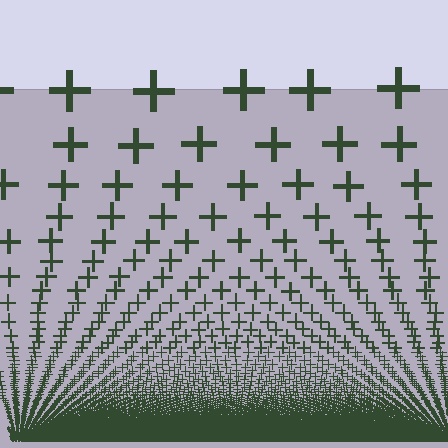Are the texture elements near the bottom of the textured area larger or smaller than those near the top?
Smaller. The gradient is inverted — elements near the bottom are smaller and denser.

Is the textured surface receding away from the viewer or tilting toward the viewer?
The surface appears to tilt toward the viewer. Texture elements get larger and sparser toward the top.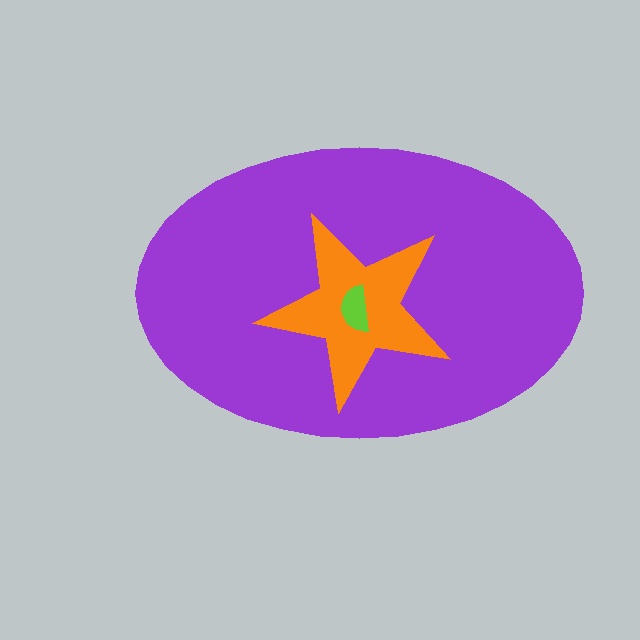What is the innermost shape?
The lime semicircle.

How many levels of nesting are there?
3.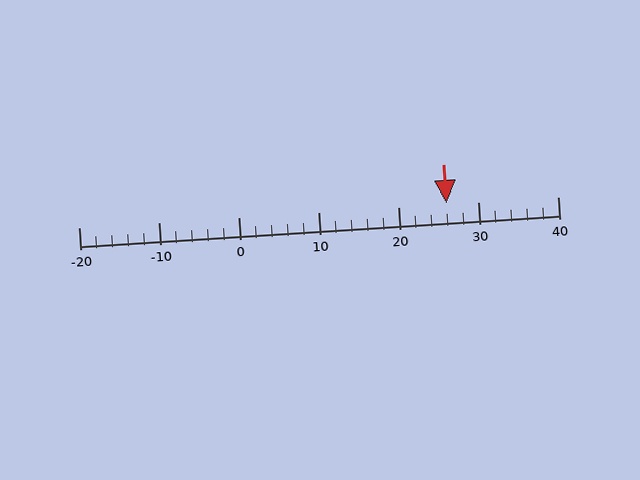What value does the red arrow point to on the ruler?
The red arrow points to approximately 26.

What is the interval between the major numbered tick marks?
The major tick marks are spaced 10 units apart.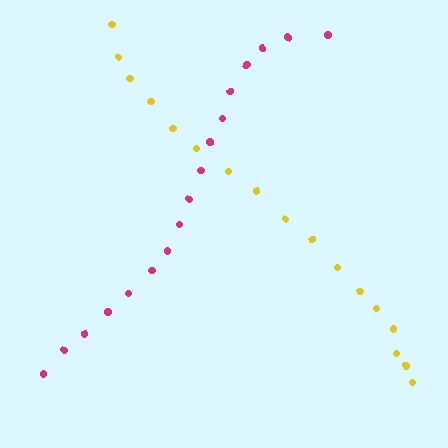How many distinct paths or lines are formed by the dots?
There are 2 distinct paths.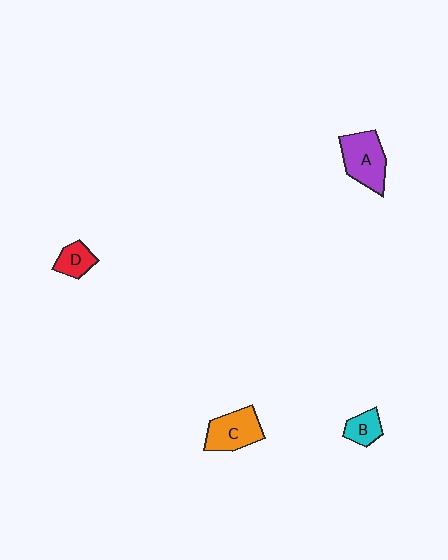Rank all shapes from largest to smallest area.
From largest to smallest: A (purple), C (orange), D (red), B (cyan).